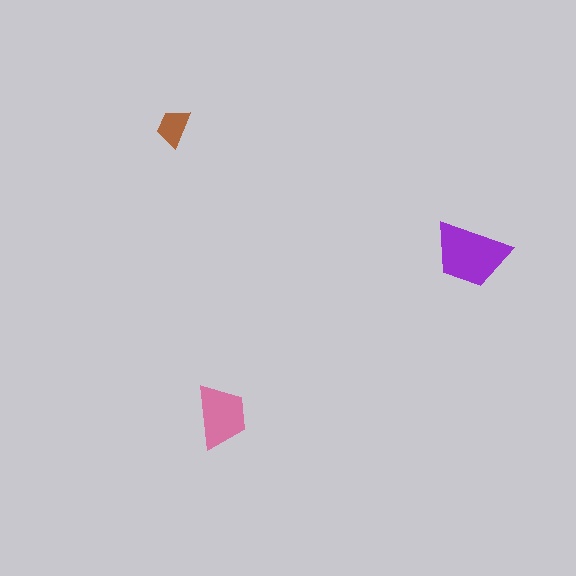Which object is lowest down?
The pink trapezoid is bottommost.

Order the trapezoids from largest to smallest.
the purple one, the pink one, the brown one.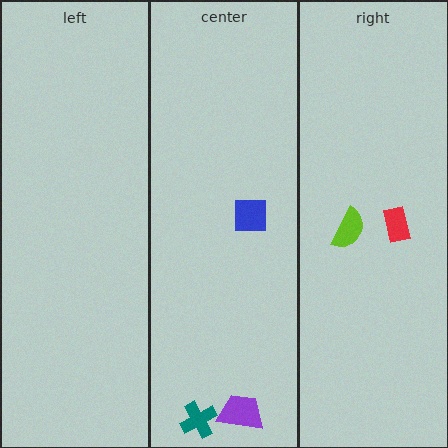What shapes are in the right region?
The red rectangle, the lime semicircle.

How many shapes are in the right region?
2.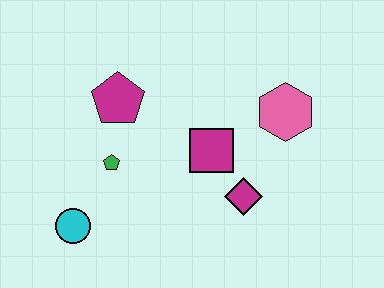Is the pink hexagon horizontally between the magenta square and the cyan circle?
No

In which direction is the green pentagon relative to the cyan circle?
The green pentagon is above the cyan circle.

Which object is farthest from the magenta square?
The cyan circle is farthest from the magenta square.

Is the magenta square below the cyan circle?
No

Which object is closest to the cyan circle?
The green pentagon is closest to the cyan circle.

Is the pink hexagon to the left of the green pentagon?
No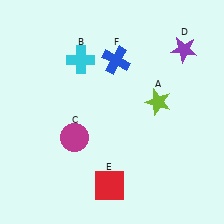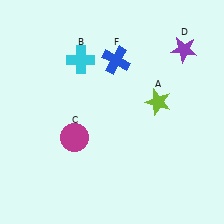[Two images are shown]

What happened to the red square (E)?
The red square (E) was removed in Image 2. It was in the bottom-left area of Image 1.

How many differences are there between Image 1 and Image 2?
There is 1 difference between the two images.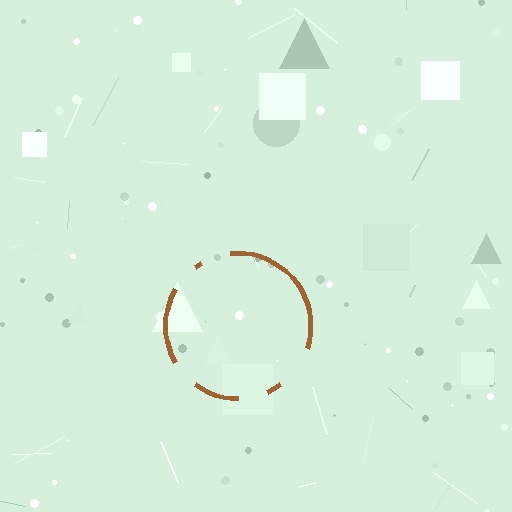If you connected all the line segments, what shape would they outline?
They would outline a circle.